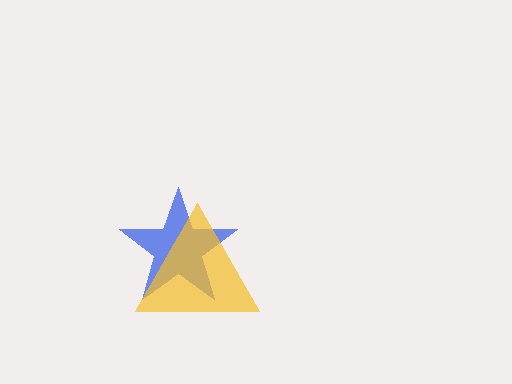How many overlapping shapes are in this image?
There are 2 overlapping shapes in the image.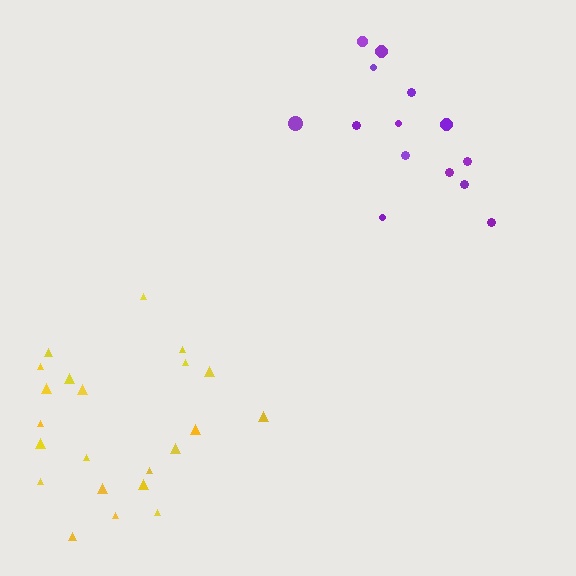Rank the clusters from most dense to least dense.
yellow, purple.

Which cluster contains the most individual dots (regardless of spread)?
Yellow (22).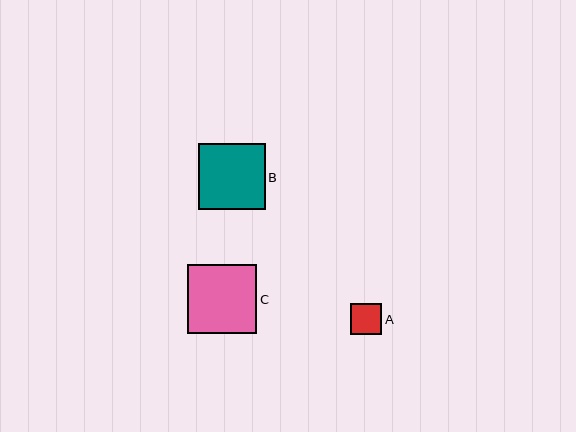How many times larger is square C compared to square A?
Square C is approximately 2.2 times the size of square A.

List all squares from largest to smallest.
From largest to smallest: C, B, A.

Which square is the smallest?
Square A is the smallest with a size of approximately 31 pixels.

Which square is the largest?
Square C is the largest with a size of approximately 69 pixels.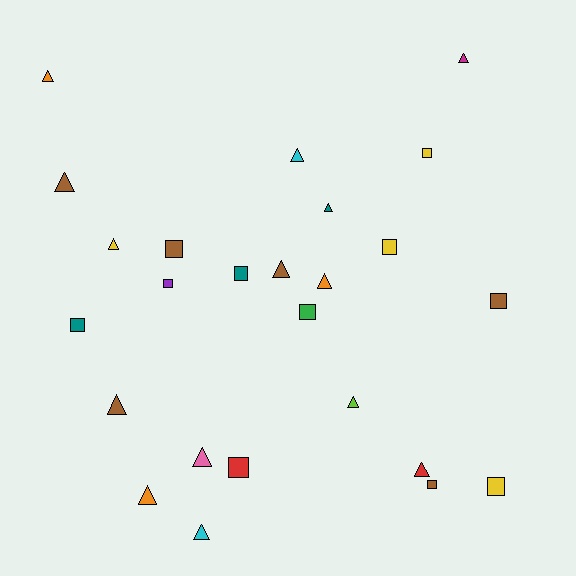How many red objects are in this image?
There are 2 red objects.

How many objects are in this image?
There are 25 objects.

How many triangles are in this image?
There are 14 triangles.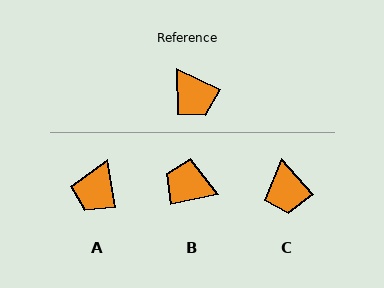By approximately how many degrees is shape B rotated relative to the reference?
Approximately 144 degrees clockwise.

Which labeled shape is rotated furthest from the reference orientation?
B, about 144 degrees away.